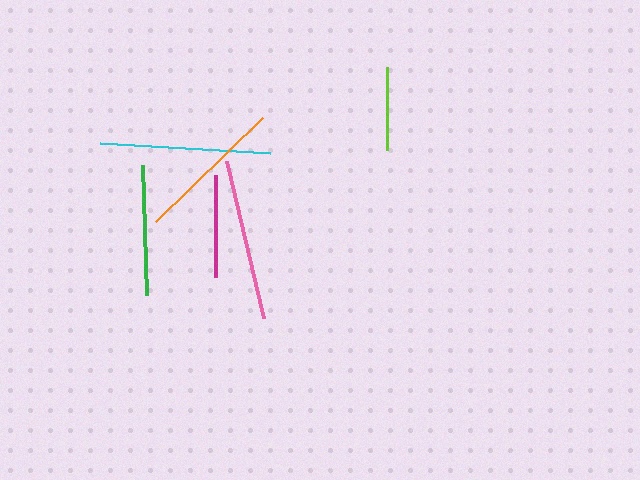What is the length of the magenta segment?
The magenta segment is approximately 102 pixels long.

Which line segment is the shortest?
The lime line is the shortest at approximately 82 pixels.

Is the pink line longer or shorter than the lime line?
The pink line is longer than the lime line.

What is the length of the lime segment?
The lime segment is approximately 82 pixels long.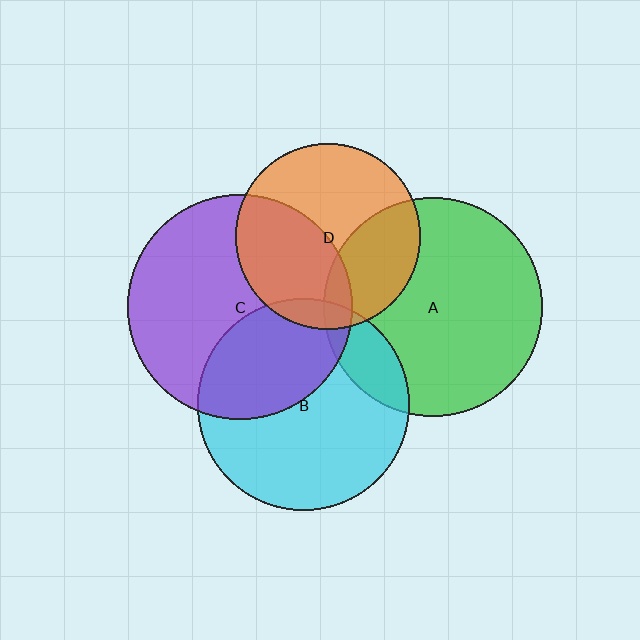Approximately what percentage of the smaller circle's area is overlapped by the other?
Approximately 5%.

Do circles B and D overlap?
Yes.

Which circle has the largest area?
Circle C (purple).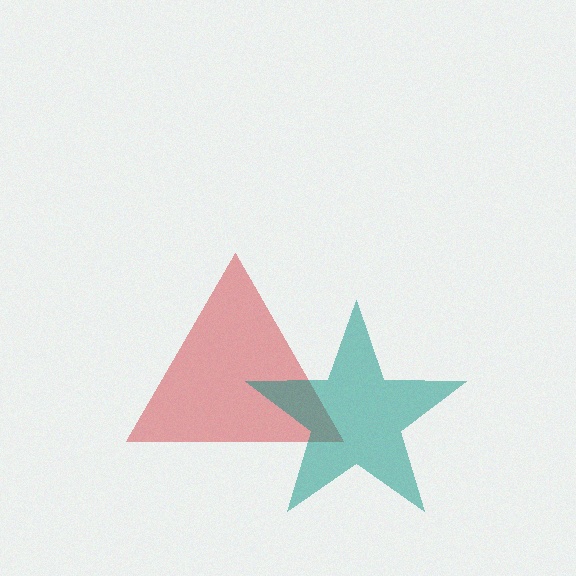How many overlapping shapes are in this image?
There are 2 overlapping shapes in the image.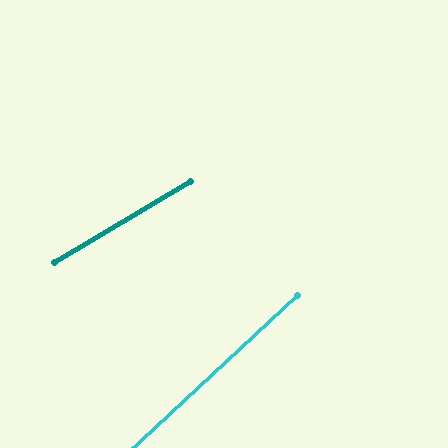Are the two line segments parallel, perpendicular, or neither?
Neither parallel nor perpendicular — they differ by about 12°.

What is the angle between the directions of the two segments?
Approximately 12 degrees.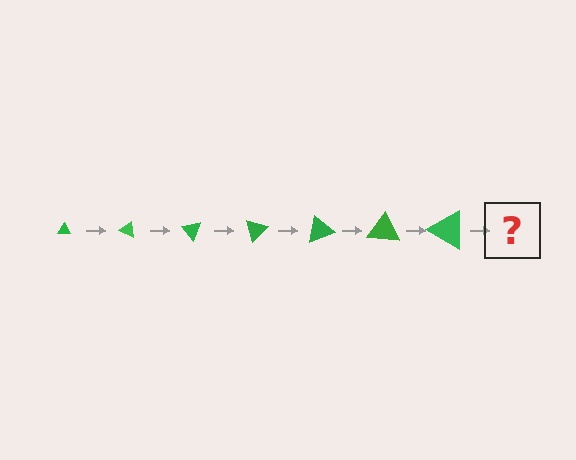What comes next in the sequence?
The next element should be a triangle, larger than the previous one and rotated 175 degrees from the start.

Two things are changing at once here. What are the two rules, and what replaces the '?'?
The two rules are that the triangle grows larger each step and it rotates 25 degrees each step. The '?' should be a triangle, larger than the previous one and rotated 175 degrees from the start.